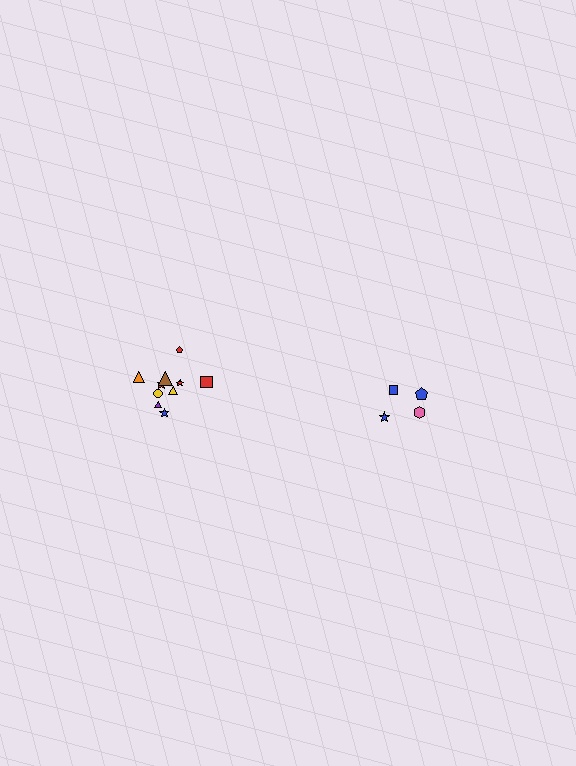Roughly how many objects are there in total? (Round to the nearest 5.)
Roughly 15 objects in total.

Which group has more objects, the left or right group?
The left group.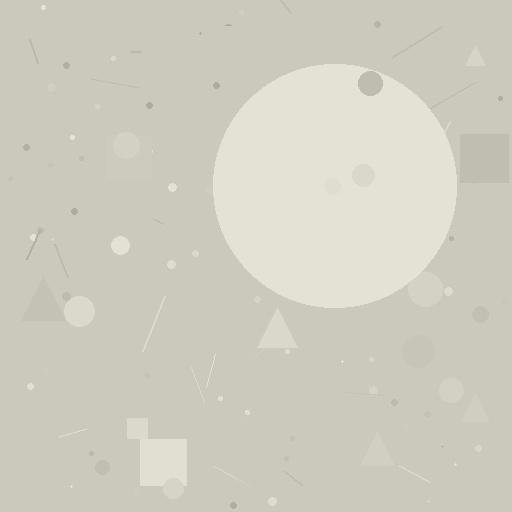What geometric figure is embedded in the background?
A circle is embedded in the background.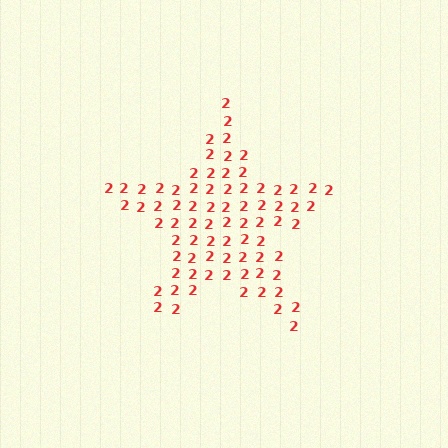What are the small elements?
The small elements are digit 2's.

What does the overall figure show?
The overall figure shows a star.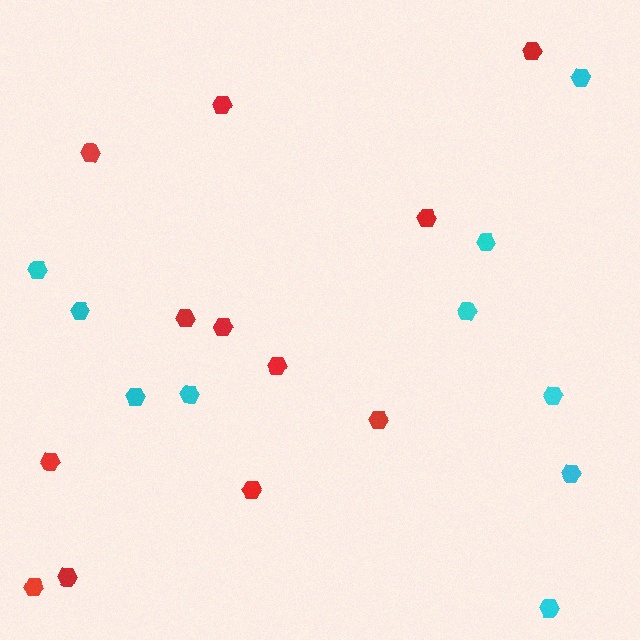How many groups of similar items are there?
There are 2 groups: one group of cyan hexagons (10) and one group of red hexagons (12).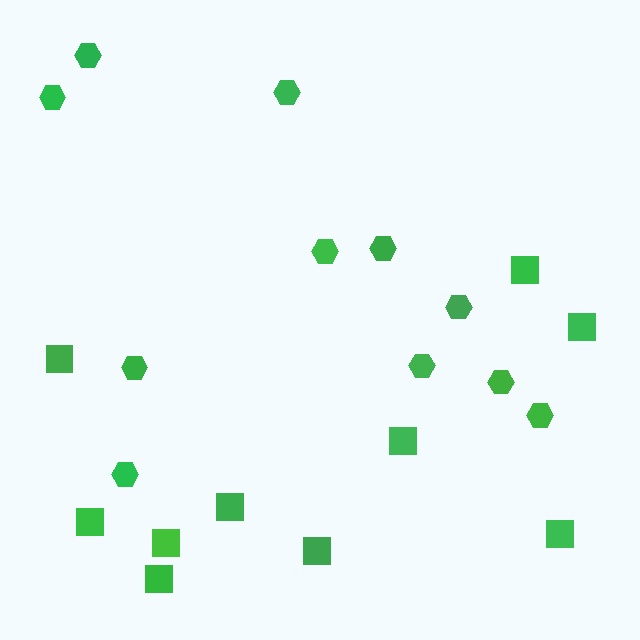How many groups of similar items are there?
There are 2 groups: one group of hexagons (11) and one group of squares (10).